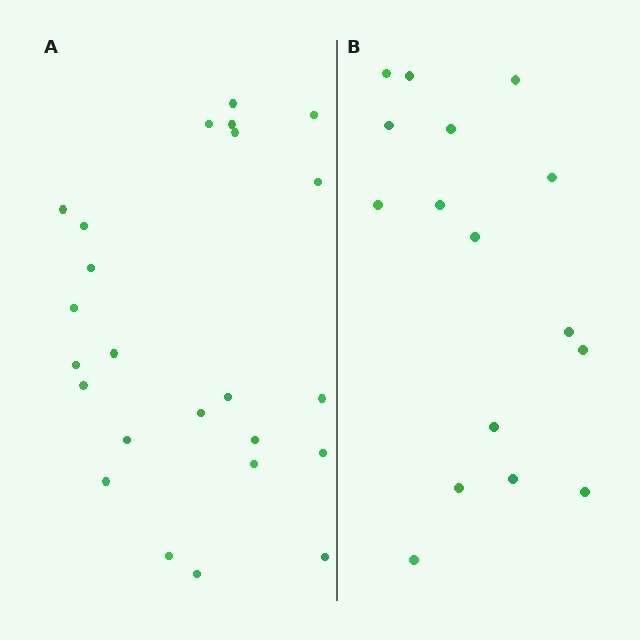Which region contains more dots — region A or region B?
Region A (the left region) has more dots.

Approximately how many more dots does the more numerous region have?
Region A has roughly 8 or so more dots than region B.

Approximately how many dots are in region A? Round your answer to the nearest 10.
About 20 dots. (The exact count is 24, which rounds to 20.)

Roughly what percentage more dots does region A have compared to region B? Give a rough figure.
About 50% more.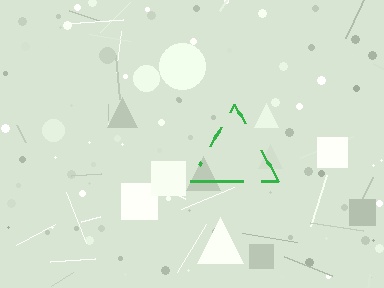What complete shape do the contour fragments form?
The contour fragments form a triangle.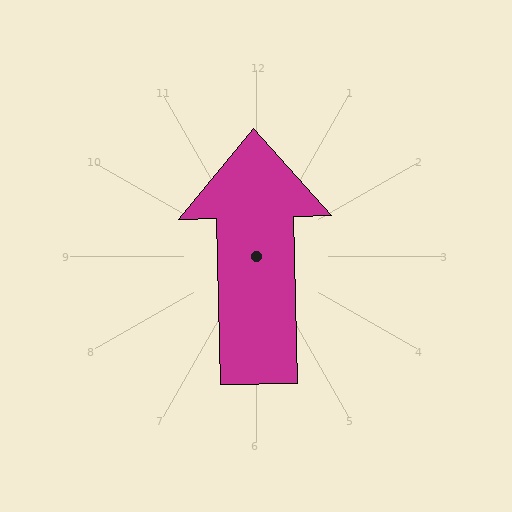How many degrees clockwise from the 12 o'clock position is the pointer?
Approximately 359 degrees.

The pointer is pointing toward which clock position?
Roughly 12 o'clock.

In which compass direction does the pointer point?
North.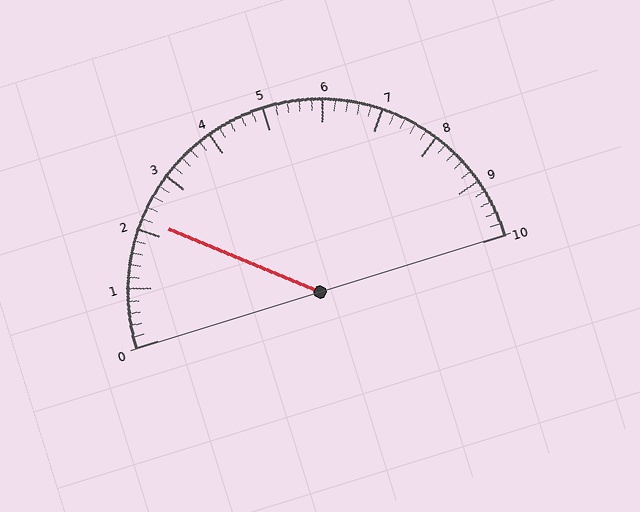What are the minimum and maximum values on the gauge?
The gauge ranges from 0 to 10.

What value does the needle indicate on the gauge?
The needle indicates approximately 2.2.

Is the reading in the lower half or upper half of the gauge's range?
The reading is in the lower half of the range (0 to 10).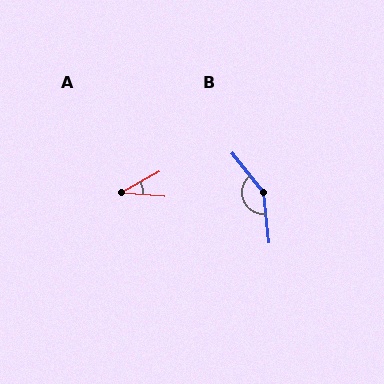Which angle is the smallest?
A, at approximately 33 degrees.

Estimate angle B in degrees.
Approximately 148 degrees.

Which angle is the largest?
B, at approximately 148 degrees.